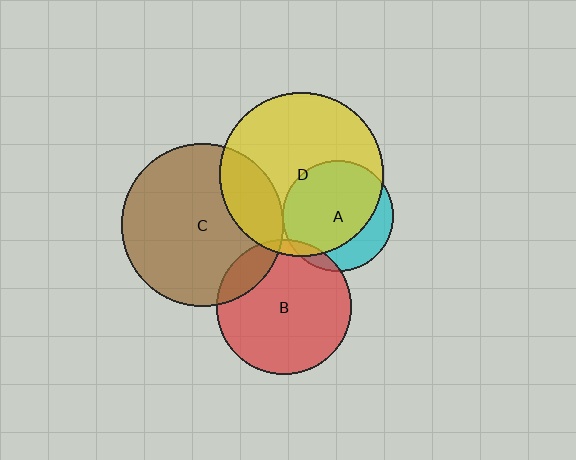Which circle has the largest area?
Circle D (yellow).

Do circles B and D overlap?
Yes.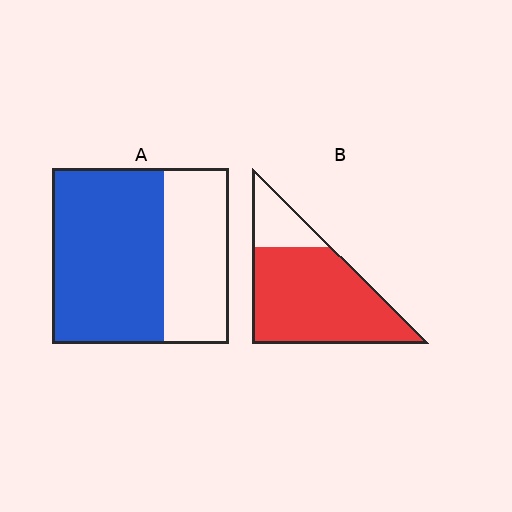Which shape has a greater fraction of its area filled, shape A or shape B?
Shape B.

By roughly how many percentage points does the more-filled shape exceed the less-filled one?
By roughly 15 percentage points (B over A).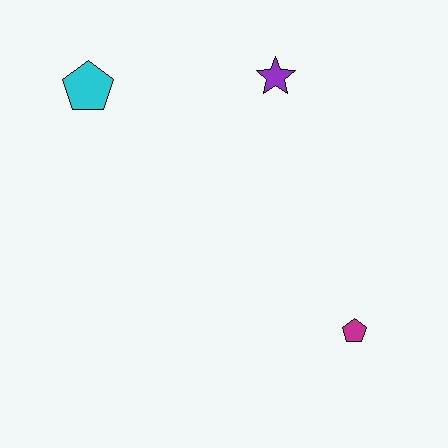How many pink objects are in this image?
There are no pink objects.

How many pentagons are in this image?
There are 2 pentagons.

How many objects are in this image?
There are 3 objects.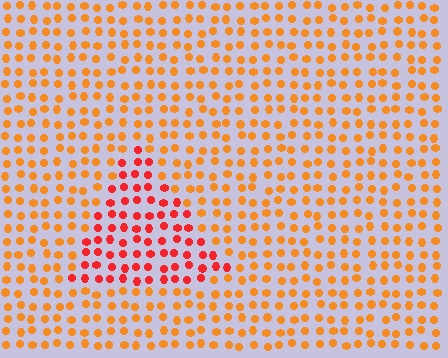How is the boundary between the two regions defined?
The boundary is defined purely by a slight shift in hue (about 32 degrees). Spacing, size, and orientation are identical on both sides.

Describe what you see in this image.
The image is filled with small orange elements in a uniform arrangement. A triangle-shaped region is visible where the elements are tinted to a slightly different hue, forming a subtle color boundary.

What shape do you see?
I see a triangle.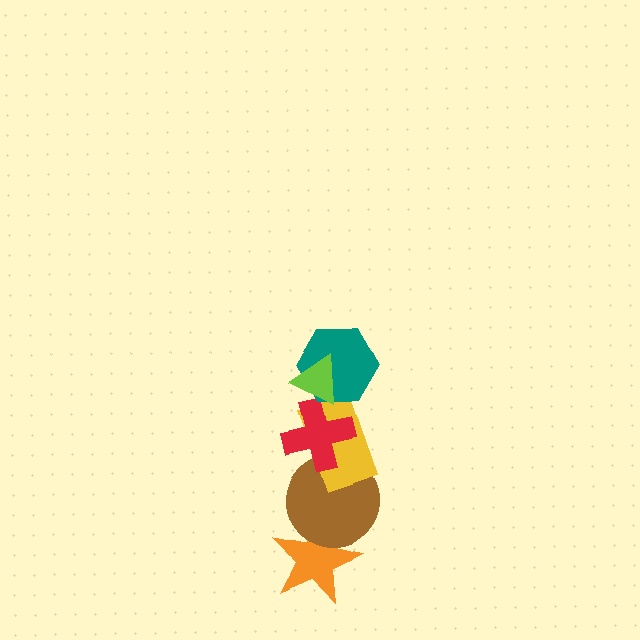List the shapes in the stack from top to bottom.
From top to bottom: the lime triangle, the teal hexagon, the red cross, the yellow rectangle, the brown circle, the orange star.